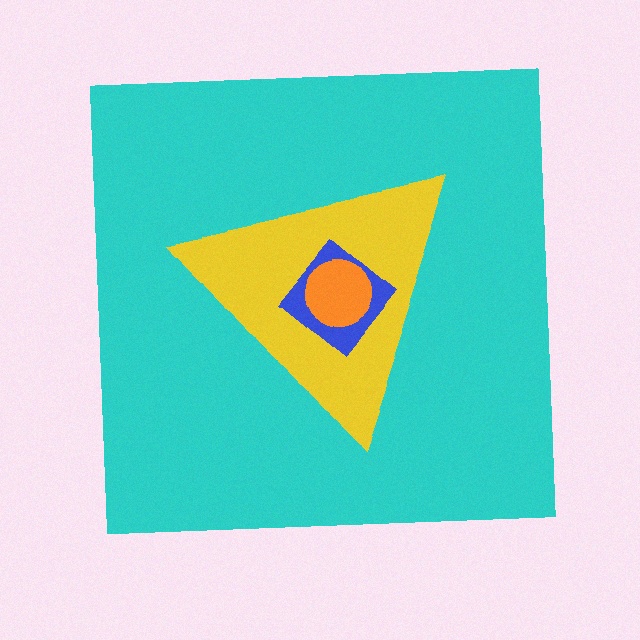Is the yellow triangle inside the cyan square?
Yes.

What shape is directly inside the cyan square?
The yellow triangle.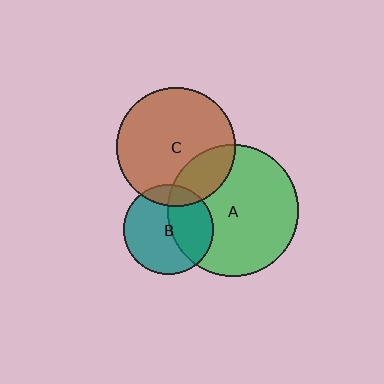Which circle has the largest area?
Circle A (green).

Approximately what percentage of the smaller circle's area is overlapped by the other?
Approximately 25%.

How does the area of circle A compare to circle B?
Approximately 2.1 times.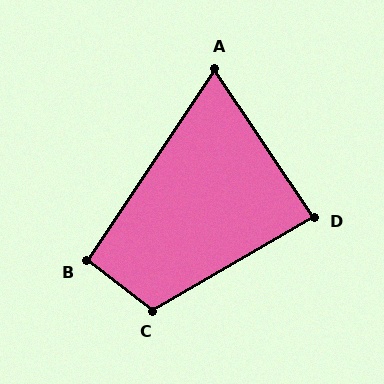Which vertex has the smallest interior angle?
A, at approximately 68 degrees.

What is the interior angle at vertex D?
Approximately 86 degrees (approximately right).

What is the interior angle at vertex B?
Approximately 94 degrees (approximately right).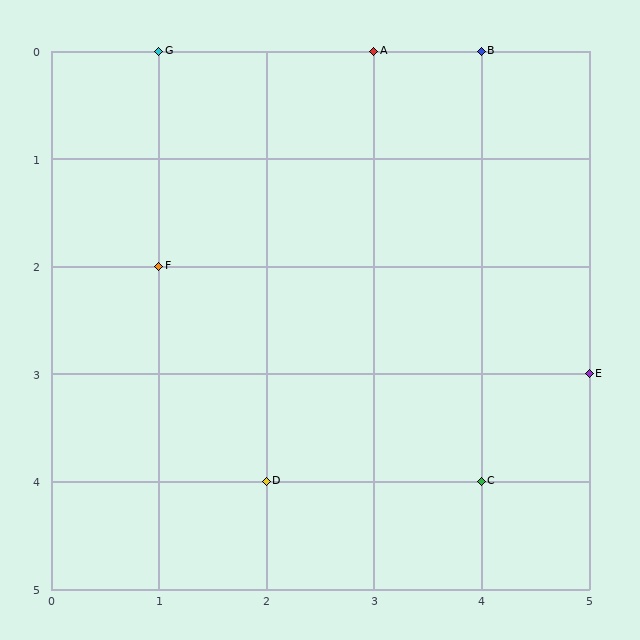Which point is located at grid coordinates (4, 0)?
Point B is at (4, 0).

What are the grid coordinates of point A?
Point A is at grid coordinates (3, 0).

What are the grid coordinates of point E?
Point E is at grid coordinates (5, 3).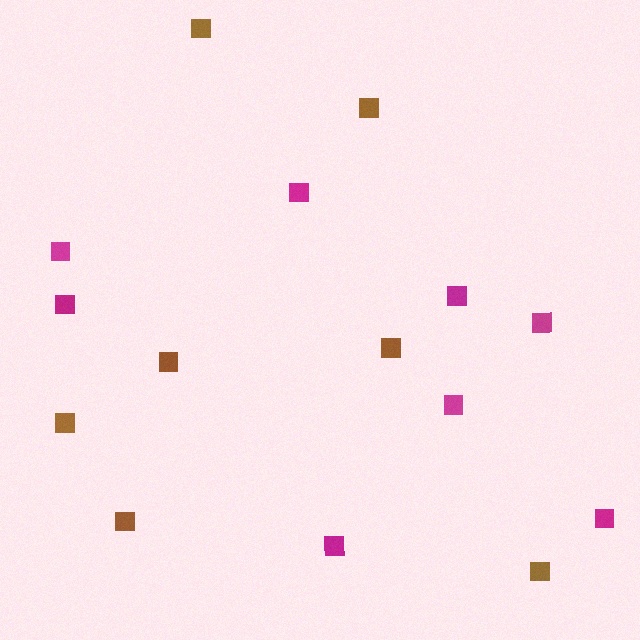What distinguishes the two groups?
There are 2 groups: one group of magenta squares (8) and one group of brown squares (7).